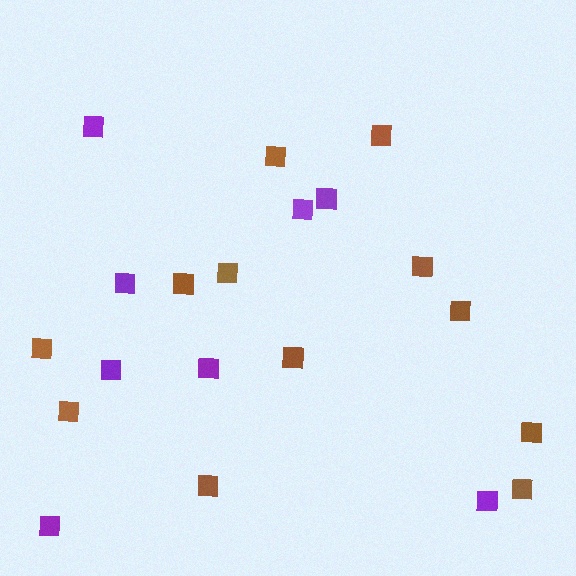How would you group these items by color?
There are 2 groups: one group of brown squares (12) and one group of purple squares (8).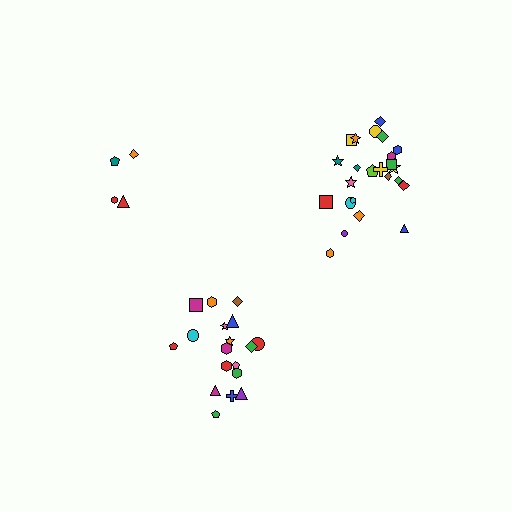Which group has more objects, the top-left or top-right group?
The top-right group.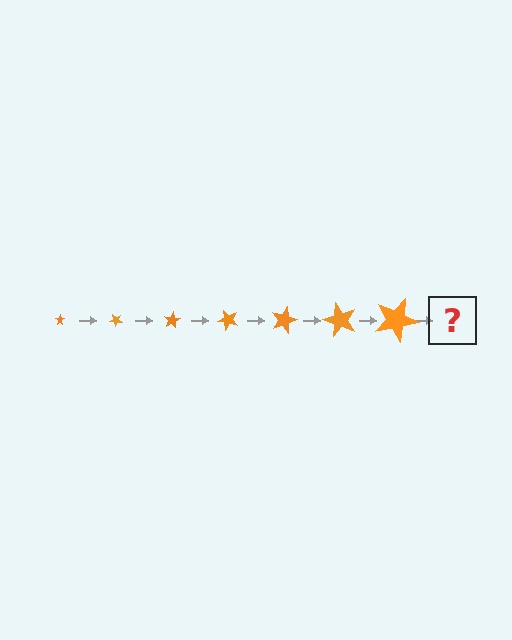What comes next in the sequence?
The next element should be a star, larger than the previous one and rotated 280 degrees from the start.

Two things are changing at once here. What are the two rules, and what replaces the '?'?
The two rules are that the star grows larger each step and it rotates 40 degrees each step. The '?' should be a star, larger than the previous one and rotated 280 degrees from the start.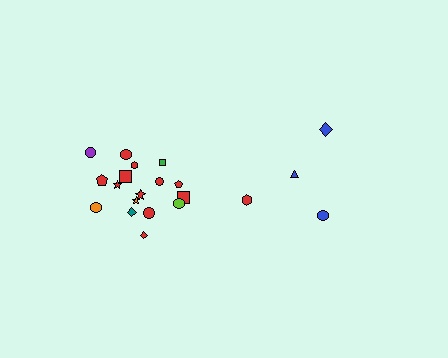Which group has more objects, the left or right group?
The left group.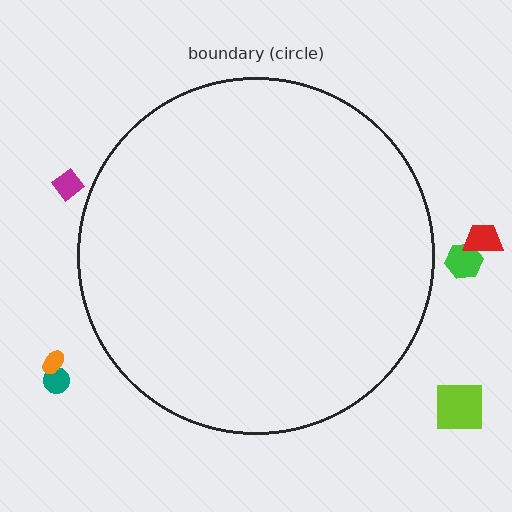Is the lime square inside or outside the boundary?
Outside.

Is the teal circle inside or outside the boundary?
Outside.